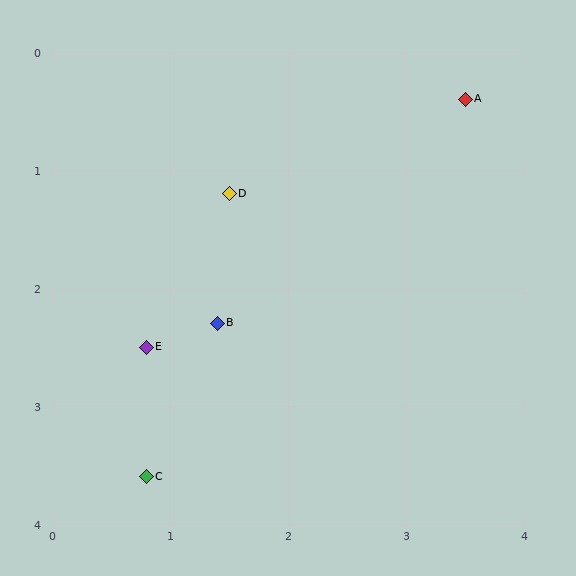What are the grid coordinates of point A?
Point A is at approximately (3.5, 0.4).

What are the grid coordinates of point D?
Point D is at approximately (1.5, 1.2).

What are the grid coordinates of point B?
Point B is at approximately (1.4, 2.3).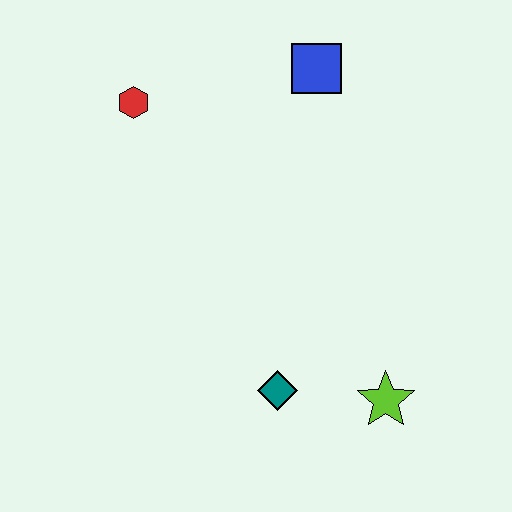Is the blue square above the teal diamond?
Yes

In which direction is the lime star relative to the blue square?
The lime star is below the blue square.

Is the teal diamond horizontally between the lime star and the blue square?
No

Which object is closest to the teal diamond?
The lime star is closest to the teal diamond.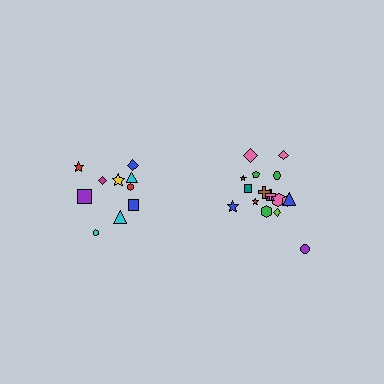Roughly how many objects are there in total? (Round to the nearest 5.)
Roughly 30 objects in total.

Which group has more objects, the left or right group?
The right group.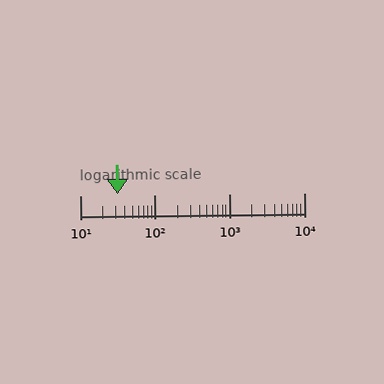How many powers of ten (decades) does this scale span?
The scale spans 3 decades, from 10 to 10000.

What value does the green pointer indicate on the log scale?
The pointer indicates approximately 32.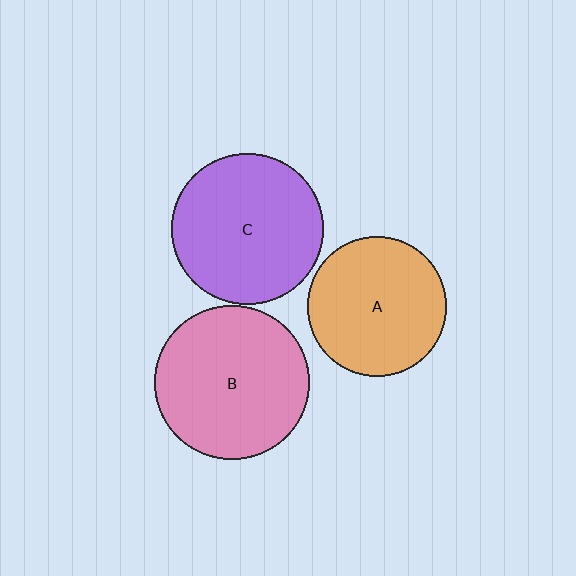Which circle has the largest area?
Circle B (pink).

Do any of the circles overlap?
No, none of the circles overlap.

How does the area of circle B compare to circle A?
Approximately 1.2 times.